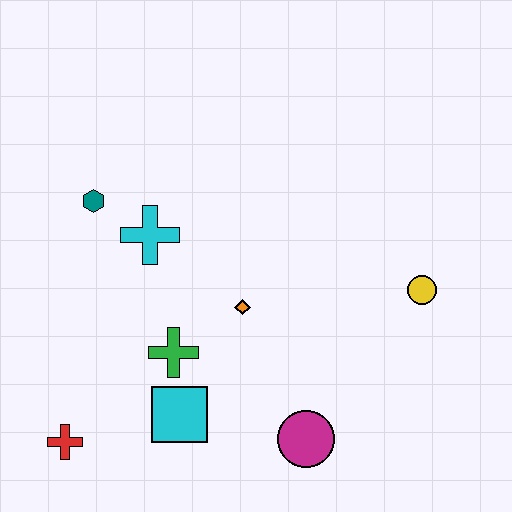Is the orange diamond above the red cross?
Yes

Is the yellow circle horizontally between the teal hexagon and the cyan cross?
No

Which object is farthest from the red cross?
The yellow circle is farthest from the red cross.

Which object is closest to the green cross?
The cyan square is closest to the green cross.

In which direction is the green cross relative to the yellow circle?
The green cross is to the left of the yellow circle.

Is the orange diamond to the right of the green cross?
Yes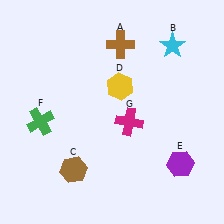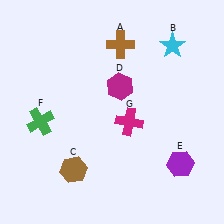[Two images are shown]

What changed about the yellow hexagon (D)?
In Image 1, D is yellow. In Image 2, it changed to magenta.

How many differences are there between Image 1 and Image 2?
There is 1 difference between the two images.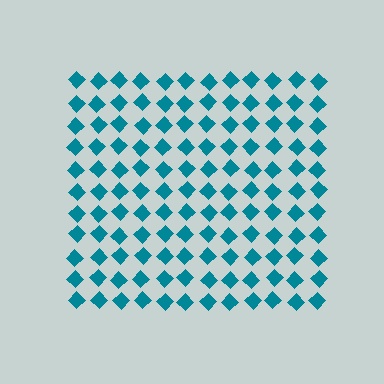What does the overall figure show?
The overall figure shows a square.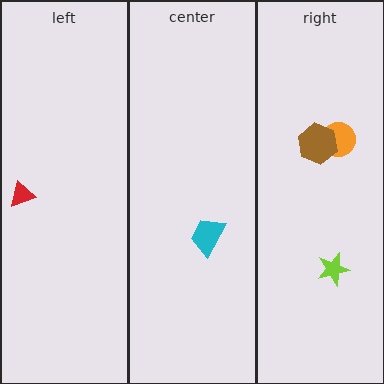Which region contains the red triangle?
The left region.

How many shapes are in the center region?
1.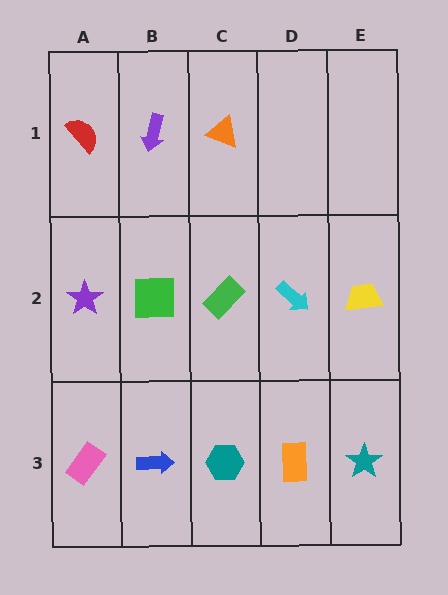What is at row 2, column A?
A purple star.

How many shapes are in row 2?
5 shapes.